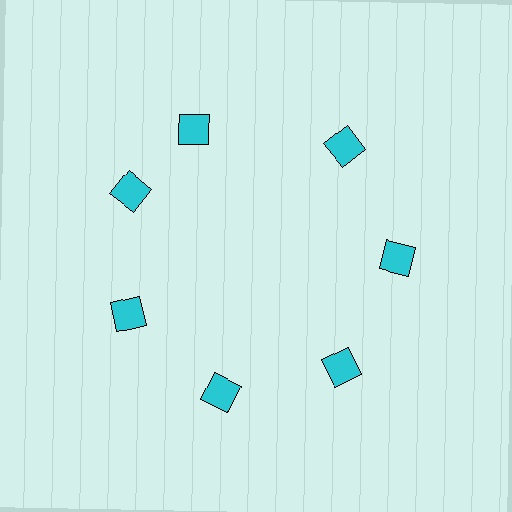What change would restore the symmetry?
The symmetry would be restored by rotating it back into even spacing with its neighbors so that all 7 squares sit at equal angles and equal distance from the center.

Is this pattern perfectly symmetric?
No. The 7 cyan squares are arranged in a ring, but one element near the 12 o'clock position is rotated out of alignment along the ring, breaking the 7-fold rotational symmetry.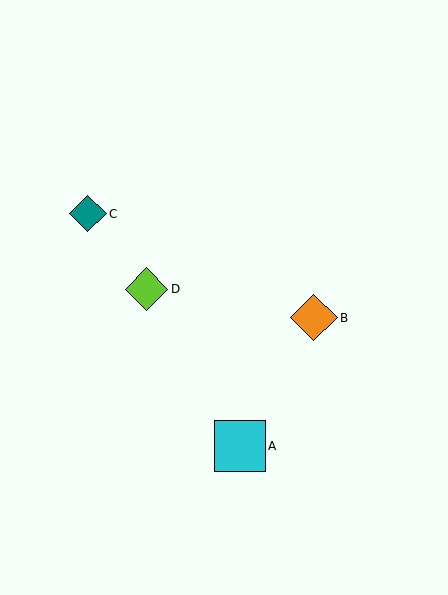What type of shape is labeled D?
Shape D is a lime diamond.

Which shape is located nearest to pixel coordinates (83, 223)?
The teal diamond (labeled C) at (88, 214) is nearest to that location.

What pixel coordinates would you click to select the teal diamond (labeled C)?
Click at (88, 214) to select the teal diamond C.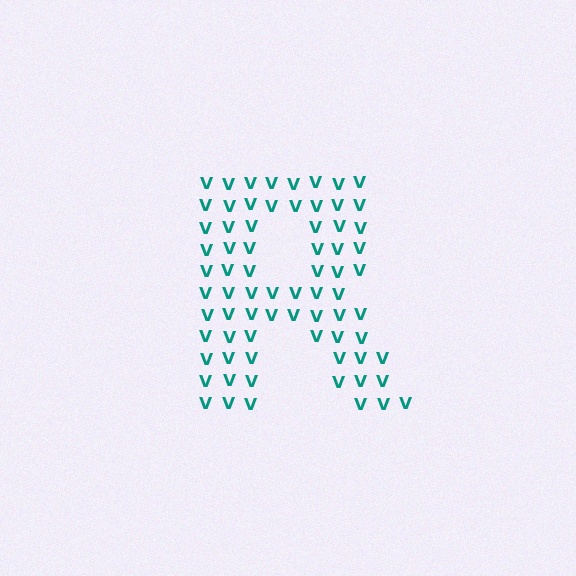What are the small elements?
The small elements are letter V's.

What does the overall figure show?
The overall figure shows the letter R.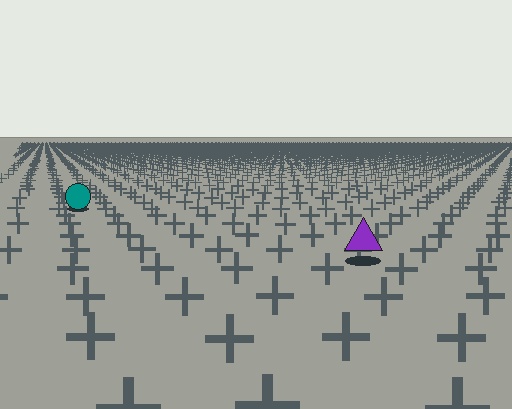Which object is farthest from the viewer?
The teal circle is farthest from the viewer. It appears smaller and the ground texture around it is denser.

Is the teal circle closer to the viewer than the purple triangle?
No. The purple triangle is closer — you can tell from the texture gradient: the ground texture is coarser near it.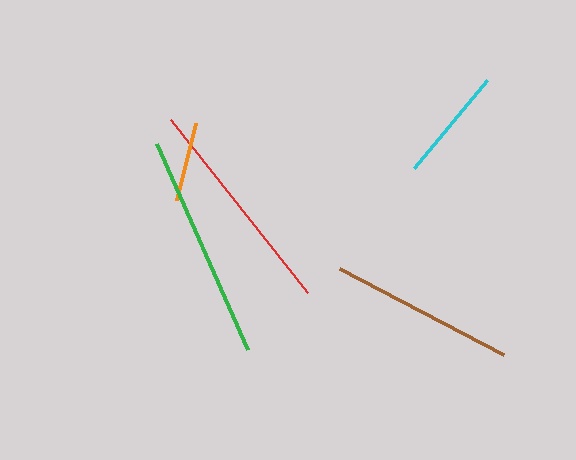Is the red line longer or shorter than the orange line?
The red line is longer than the orange line.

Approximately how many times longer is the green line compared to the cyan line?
The green line is approximately 2.0 times the length of the cyan line.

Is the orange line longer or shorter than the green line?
The green line is longer than the orange line.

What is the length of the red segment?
The red segment is approximately 221 pixels long.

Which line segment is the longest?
The green line is the longest at approximately 225 pixels.